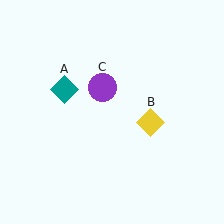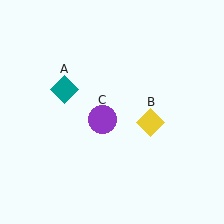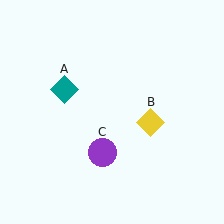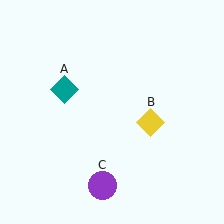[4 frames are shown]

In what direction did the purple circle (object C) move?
The purple circle (object C) moved down.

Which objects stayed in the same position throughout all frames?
Teal diamond (object A) and yellow diamond (object B) remained stationary.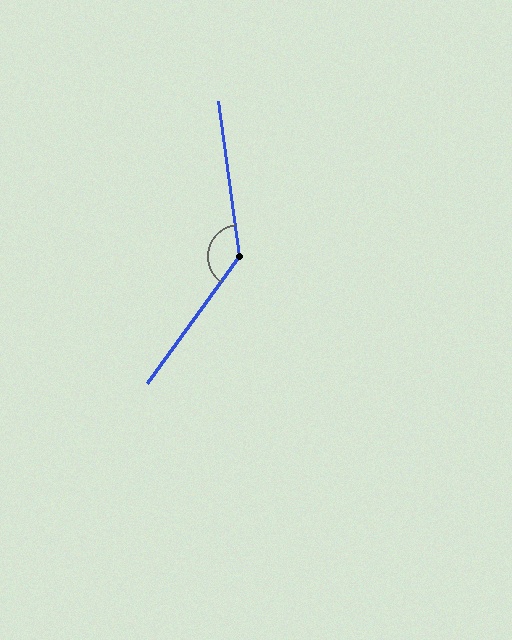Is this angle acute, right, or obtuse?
It is obtuse.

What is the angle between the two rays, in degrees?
Approximately 136 degrees.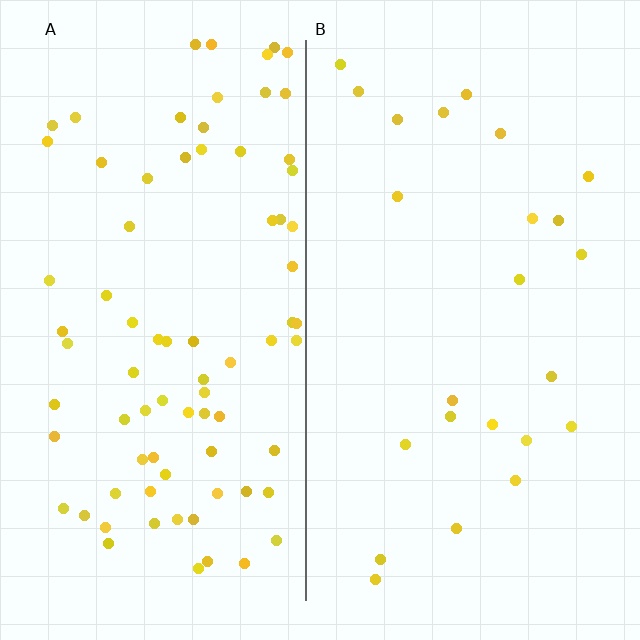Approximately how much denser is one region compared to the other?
Approximately 3.4× — region A over region B.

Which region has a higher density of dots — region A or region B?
A (the left).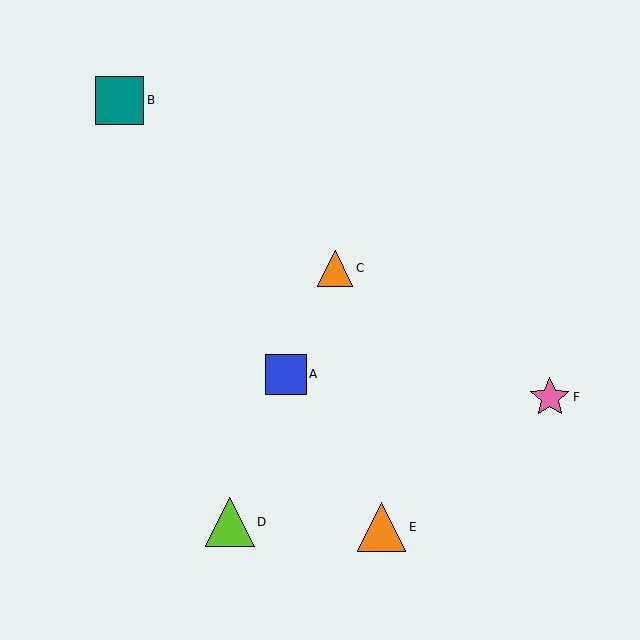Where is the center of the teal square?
The center of the teal square is at (119, 100).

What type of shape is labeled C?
Shape C is an orange triangle.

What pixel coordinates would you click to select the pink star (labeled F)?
Click at (550, 398) to select the pink star F.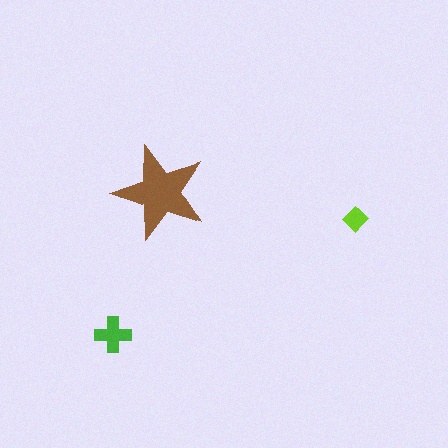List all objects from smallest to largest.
The lime diamond, the green cross, the brown star.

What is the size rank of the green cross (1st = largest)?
2nd.